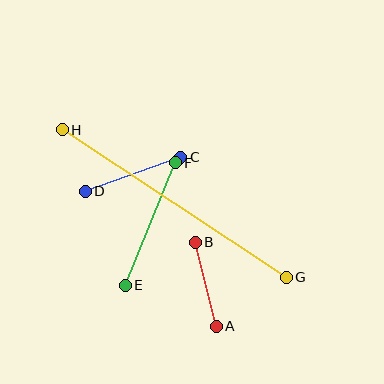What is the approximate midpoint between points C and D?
The midpoint is at approximately (133, 174) pixels.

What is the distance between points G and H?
The distance is approximately 268 pixels.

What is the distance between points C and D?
The distance is approximately 101 pixels.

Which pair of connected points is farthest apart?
Points G and H are farthest apart.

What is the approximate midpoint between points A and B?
The midpoint is at approximately (206, 284) pixels.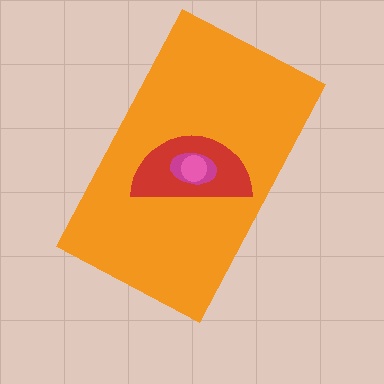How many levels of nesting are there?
4.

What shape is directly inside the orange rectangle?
The red semicircle.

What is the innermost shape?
The pink circle.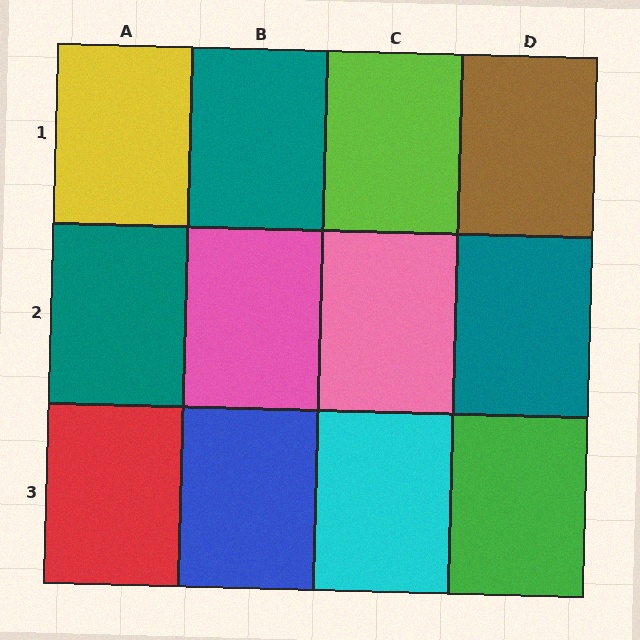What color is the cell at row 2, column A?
Teal.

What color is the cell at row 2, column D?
Teal.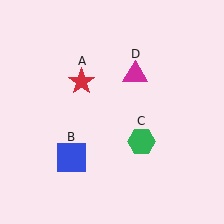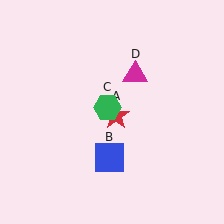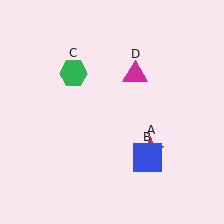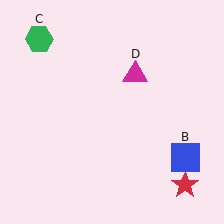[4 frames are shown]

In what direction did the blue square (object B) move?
The blue square (object B) moved right.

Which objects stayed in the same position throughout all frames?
Magenta triangle (object D) remained stationary.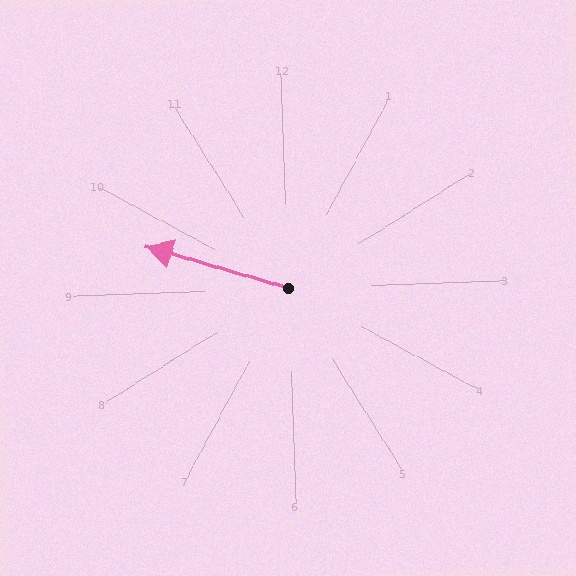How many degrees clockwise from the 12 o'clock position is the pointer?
Approximately 288 degrees.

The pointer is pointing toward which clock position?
Roughly 10 o'clock.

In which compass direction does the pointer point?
West.